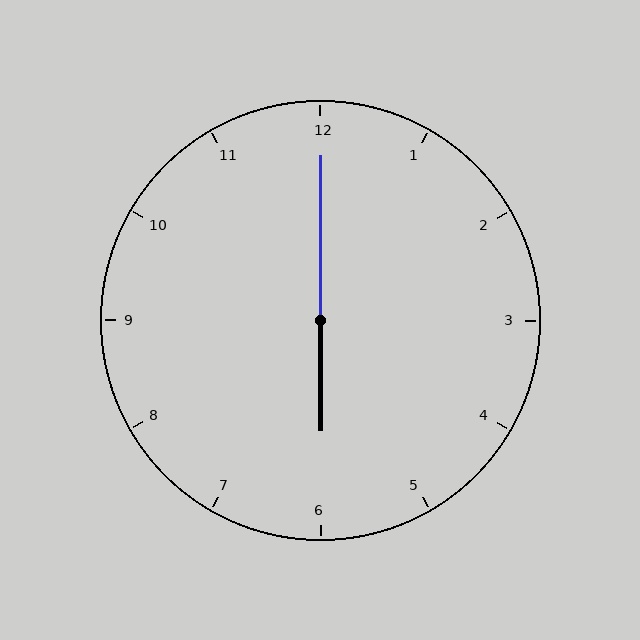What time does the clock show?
6:00.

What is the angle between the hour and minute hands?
Approximately 180 degrees.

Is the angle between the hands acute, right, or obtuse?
It is obtuse.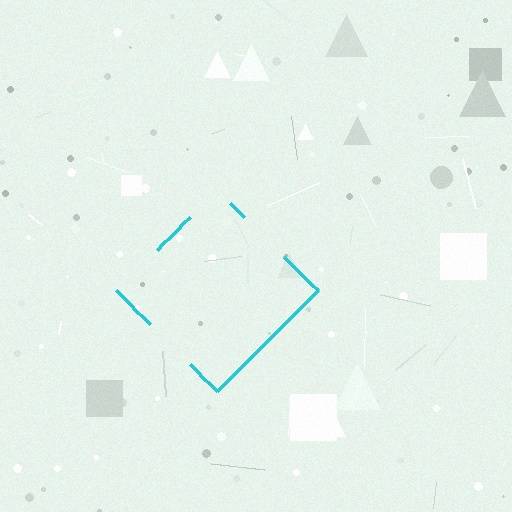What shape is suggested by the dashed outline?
The dashed outline suggests a diamond.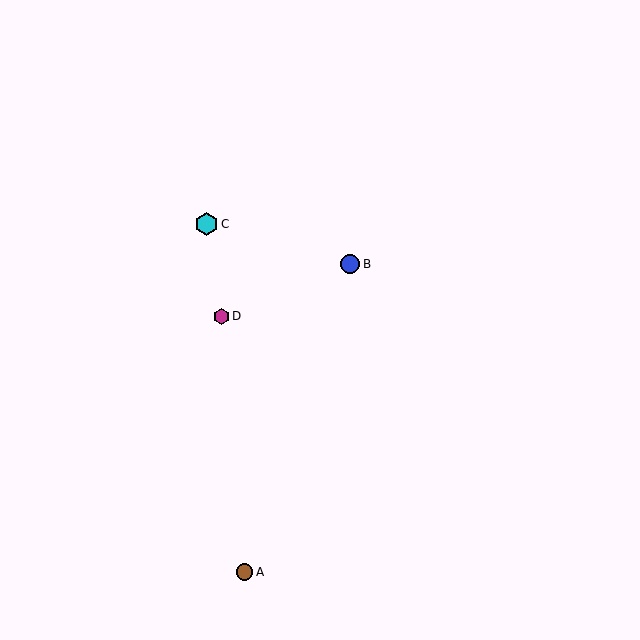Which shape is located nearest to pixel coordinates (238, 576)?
The brown circle (labeled A) at (245, 572) is nearest to that location.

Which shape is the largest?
The cyan hexagon (labeled C) is the largest.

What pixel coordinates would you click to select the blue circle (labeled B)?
Click at (350, 264) to select the blue circle B.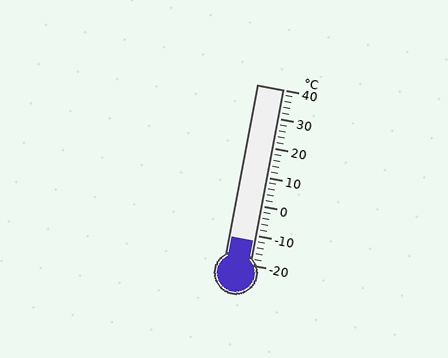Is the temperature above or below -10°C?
The temperature is below -10°C.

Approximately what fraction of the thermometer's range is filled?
The thermometer is filled to approximately 15% of its range.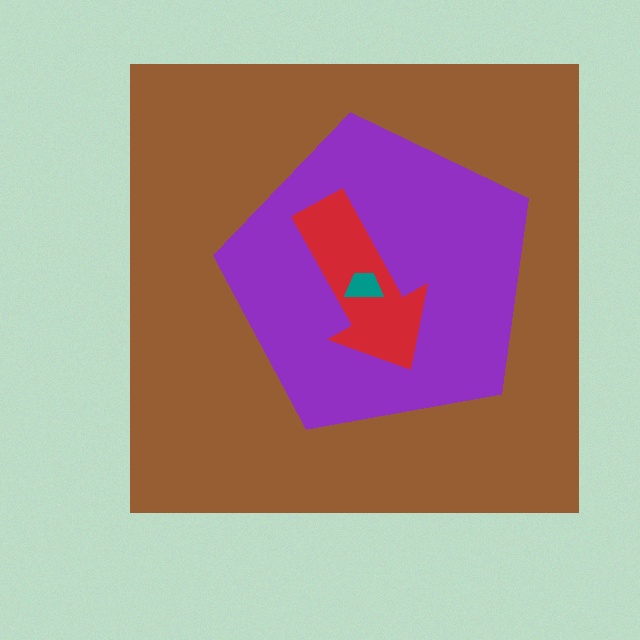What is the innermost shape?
The teal trapezoid.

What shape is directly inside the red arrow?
The teal trapezoid.